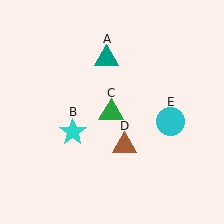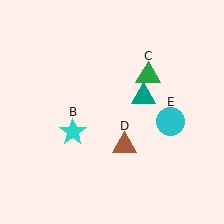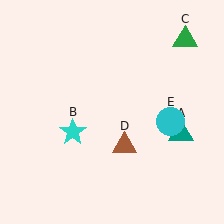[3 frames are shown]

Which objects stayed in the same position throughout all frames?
Cyan star (object B) and brown triangle (object D) and cyan circle (object E) remained stationary.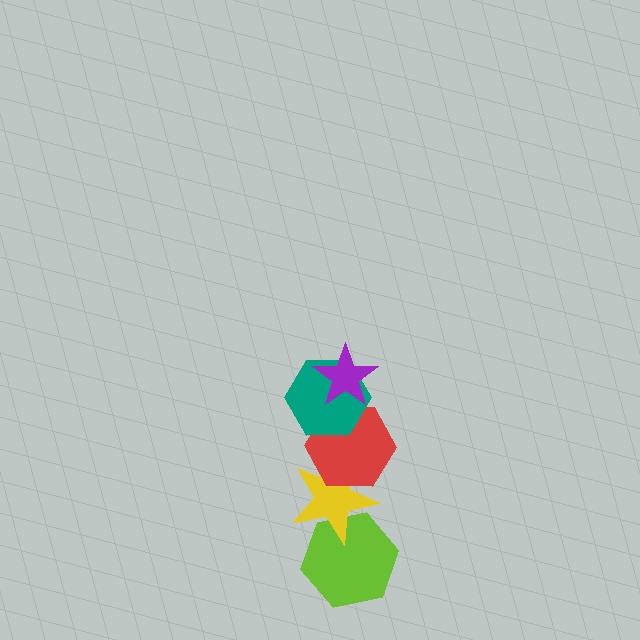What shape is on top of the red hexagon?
The teal hexagon is on top of the red hexagon.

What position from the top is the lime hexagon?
The lime hexagon is 5th from the top.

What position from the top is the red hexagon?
The red hexagon is 3rd from the top.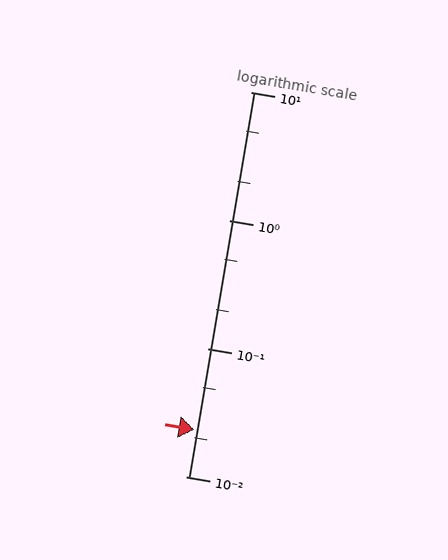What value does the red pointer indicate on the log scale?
The pointer indicates approximately 0.023.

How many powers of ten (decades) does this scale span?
The scale spans 3 decades, from 0.01 to 10.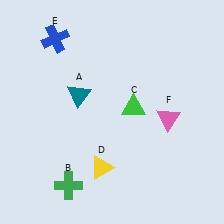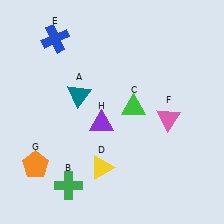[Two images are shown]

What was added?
An orange pentagon (G), a purple triangle (H) were added in Image 2.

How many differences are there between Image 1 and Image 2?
There are 2 differences between the two images.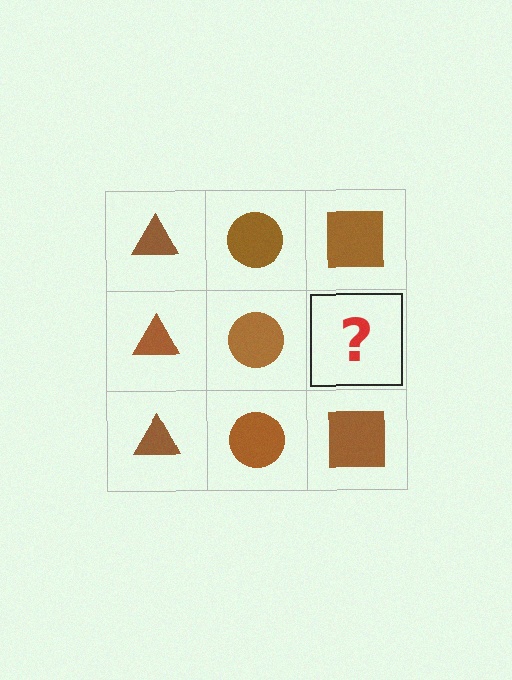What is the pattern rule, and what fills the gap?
The rule is that each column has a consistent shape. The gap should be filled with a brown square.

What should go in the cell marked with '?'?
The missing cell should contain a brown square.